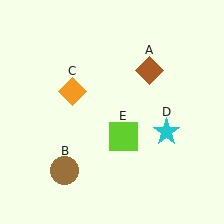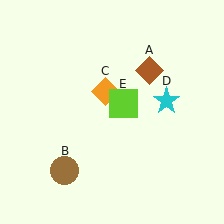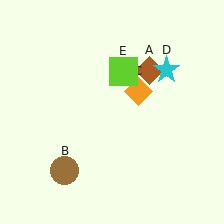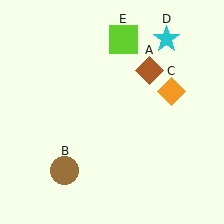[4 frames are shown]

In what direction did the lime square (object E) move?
The lime square (object E) moved up.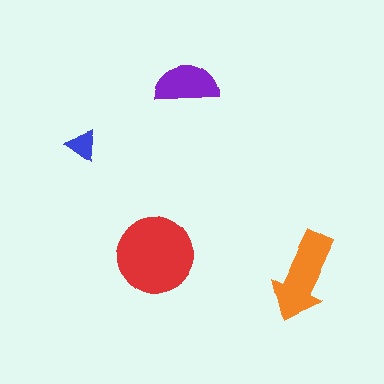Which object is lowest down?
The orange arrow is bottommost.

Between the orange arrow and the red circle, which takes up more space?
The red circle.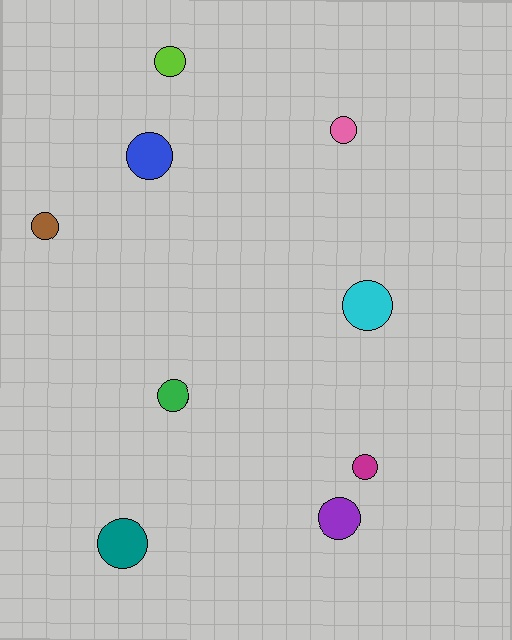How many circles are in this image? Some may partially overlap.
There are 9 circles.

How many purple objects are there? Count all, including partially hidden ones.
There is 1 purple object.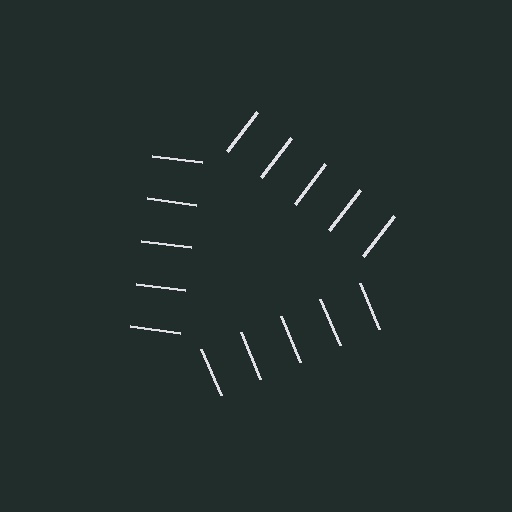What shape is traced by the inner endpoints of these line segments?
An illusory triangle — the line segments terminate on its edges but no continuous stroke is drawn.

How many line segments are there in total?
15 — 5 along each of the 3 edges.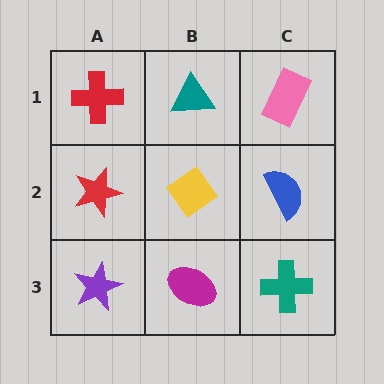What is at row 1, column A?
A red cross.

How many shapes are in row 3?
3 shapes.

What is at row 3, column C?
A teal cross.